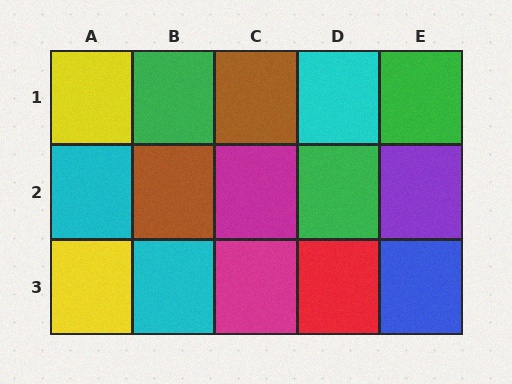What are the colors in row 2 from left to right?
Cyan, brown, magenta, green, purple.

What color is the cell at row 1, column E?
Green.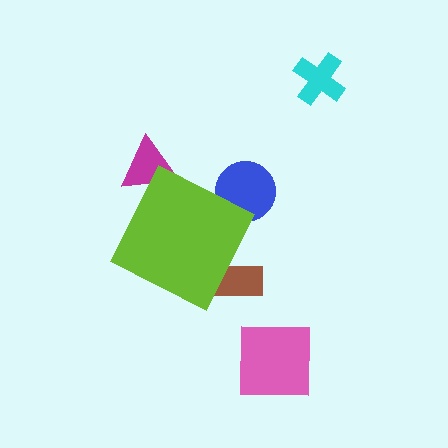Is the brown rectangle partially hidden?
Yes, the brown rectangle is partially hidden behind the lime diamond.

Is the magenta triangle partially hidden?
Yes, the magenta triangle is partially hidden behind the lime diamond.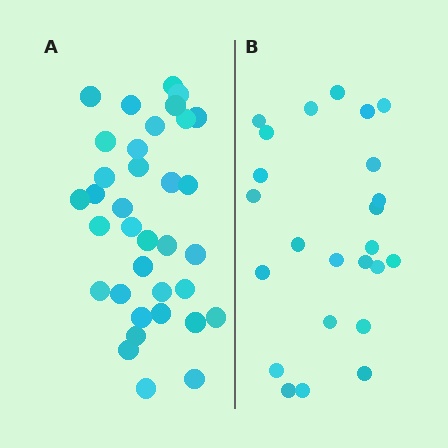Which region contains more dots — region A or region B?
Region A (the left region) has more dots.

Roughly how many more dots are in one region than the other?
Region A has roughly 12 or so more dots than region B.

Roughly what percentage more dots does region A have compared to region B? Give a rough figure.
About 45% more.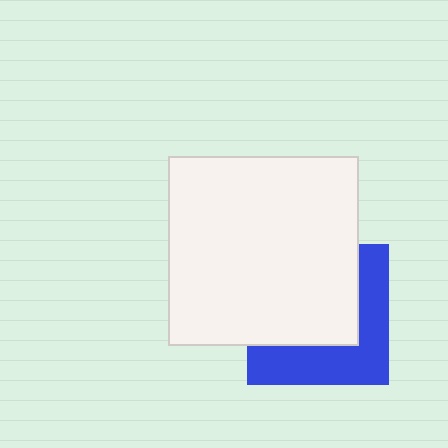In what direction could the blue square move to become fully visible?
The blue square could move toward the lower-right. That would shift it out from behind the white square entirely.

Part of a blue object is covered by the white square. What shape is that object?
It is a square.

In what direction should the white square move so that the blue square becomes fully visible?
The white square should move toward the upper-left. That is the shortest direction to clear the overlap and leave the blue square fully visible.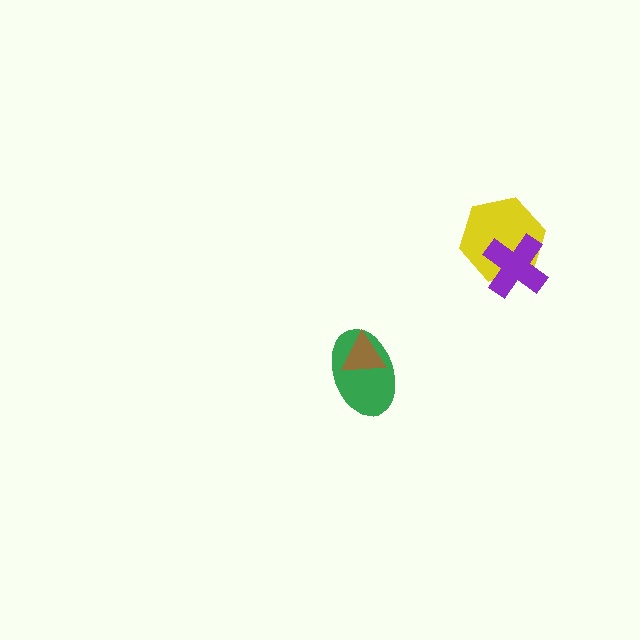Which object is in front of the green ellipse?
The brown triangle is in front of the green ellipse.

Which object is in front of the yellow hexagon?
The purple cross is in front of the yellow hexagon.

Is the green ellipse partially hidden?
Yes, it is partially covered by another shape.